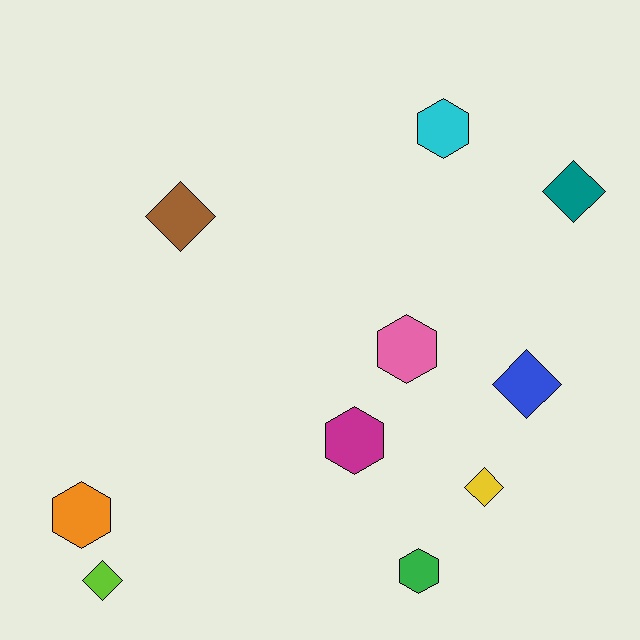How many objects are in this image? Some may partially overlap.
There are 10 objects.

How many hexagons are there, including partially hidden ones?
There are 5 hexagons.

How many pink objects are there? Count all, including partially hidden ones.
There is 1 pink object.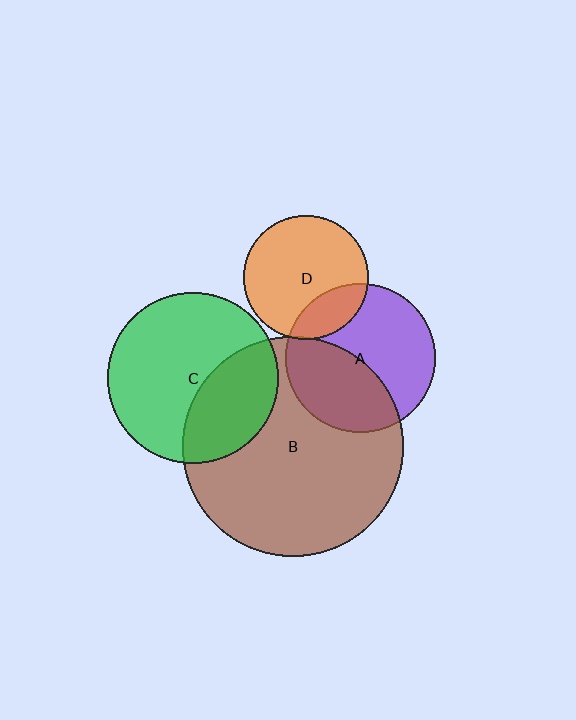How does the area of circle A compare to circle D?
Approximately 1.4 times.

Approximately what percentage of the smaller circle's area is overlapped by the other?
Approximately 20%.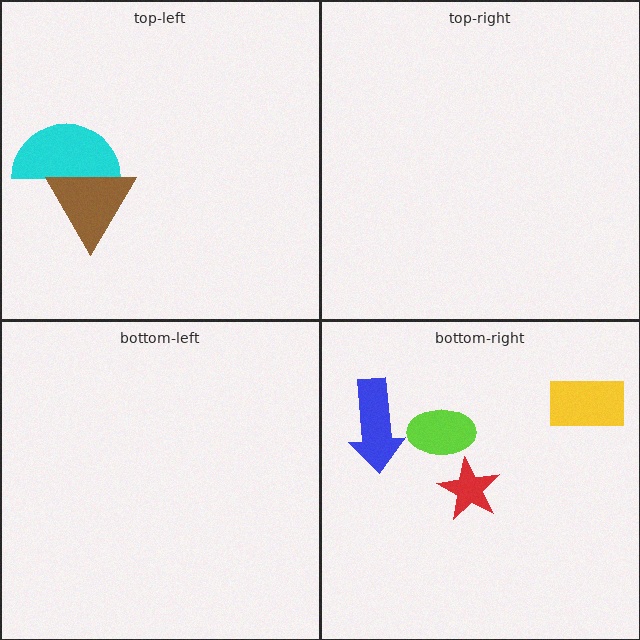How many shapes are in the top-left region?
2.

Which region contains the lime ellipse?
The bottom-right region.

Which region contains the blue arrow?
The bottom-right region.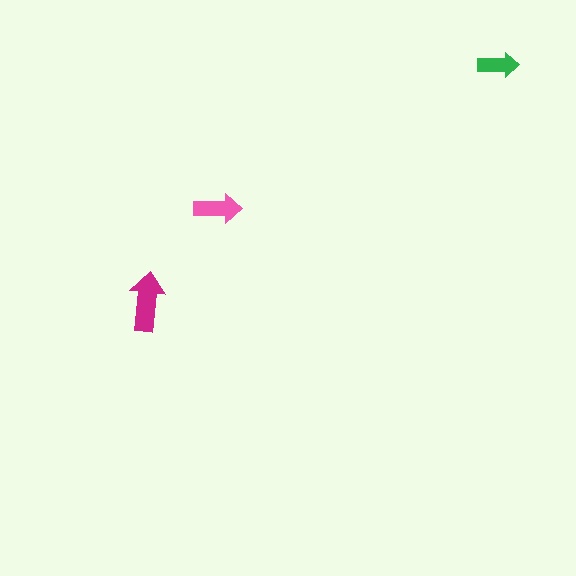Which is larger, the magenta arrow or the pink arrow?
The magenta one.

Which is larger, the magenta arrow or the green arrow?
The magenta one.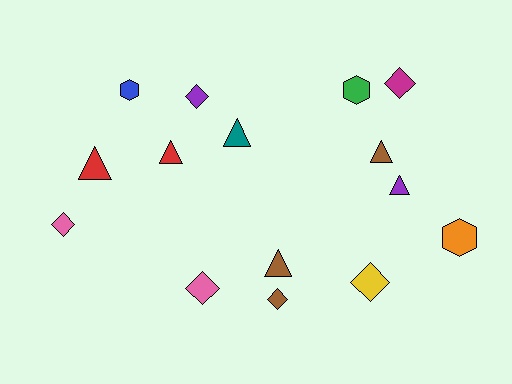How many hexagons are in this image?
There are 3 hexagons.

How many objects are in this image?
There are 15 objects.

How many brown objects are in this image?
There are 3 brown objects.